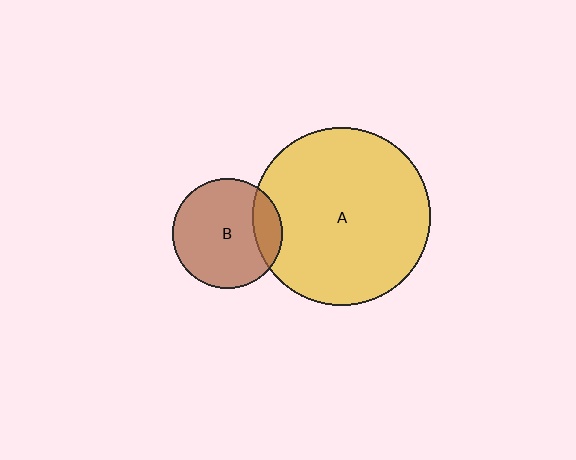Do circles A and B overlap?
Yes.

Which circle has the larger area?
Circle A (yellow).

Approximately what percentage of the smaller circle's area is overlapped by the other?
Approximately 15%.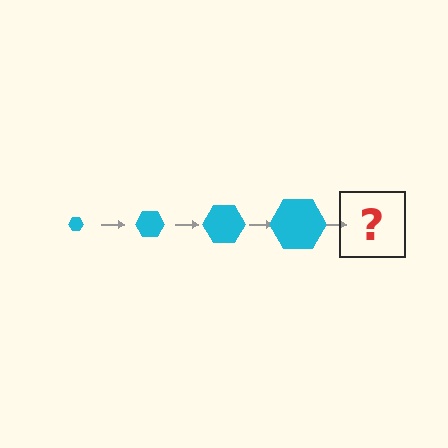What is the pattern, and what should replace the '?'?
The pattern is that the hexagon gets progressively larger each step. The '?' should be a cyan hexagon, larger than the previous one.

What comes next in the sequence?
The next element should be a cyan hexagon, larger than the previous one.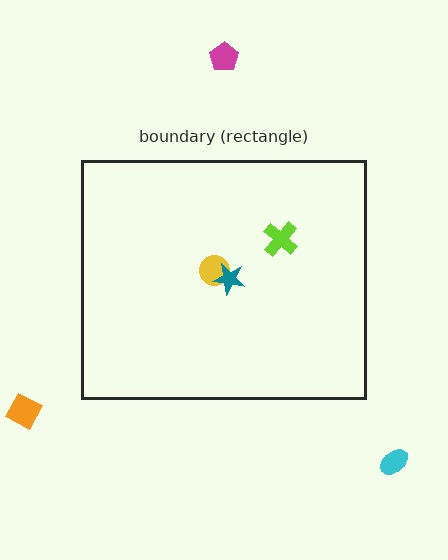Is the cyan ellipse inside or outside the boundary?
Outside.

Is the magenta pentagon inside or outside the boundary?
Outside.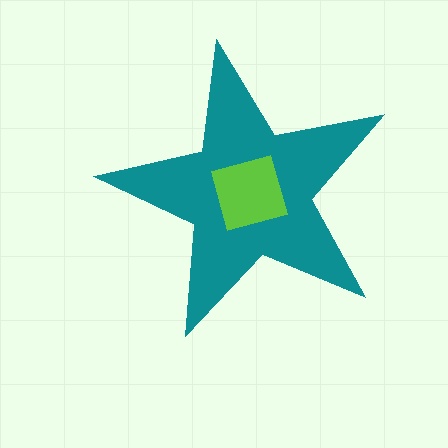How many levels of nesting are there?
2.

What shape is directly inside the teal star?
The lime diamond.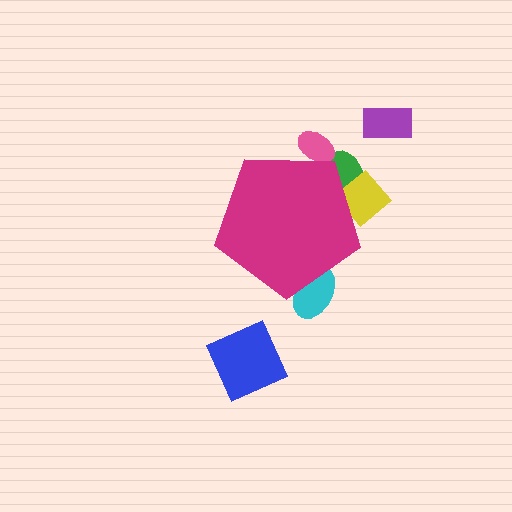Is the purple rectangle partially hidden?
No, the purple rectangle is fully visible.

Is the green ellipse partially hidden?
Yes, the green ellipse is partially hidden behind the magenta pentagon.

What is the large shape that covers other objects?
A magenta pentagon.